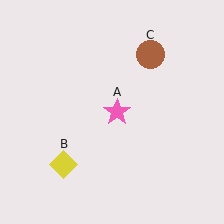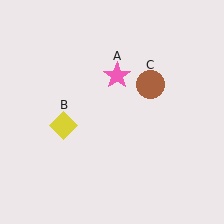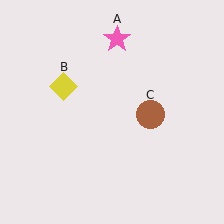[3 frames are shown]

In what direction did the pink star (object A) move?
The pink star (object A) moved up.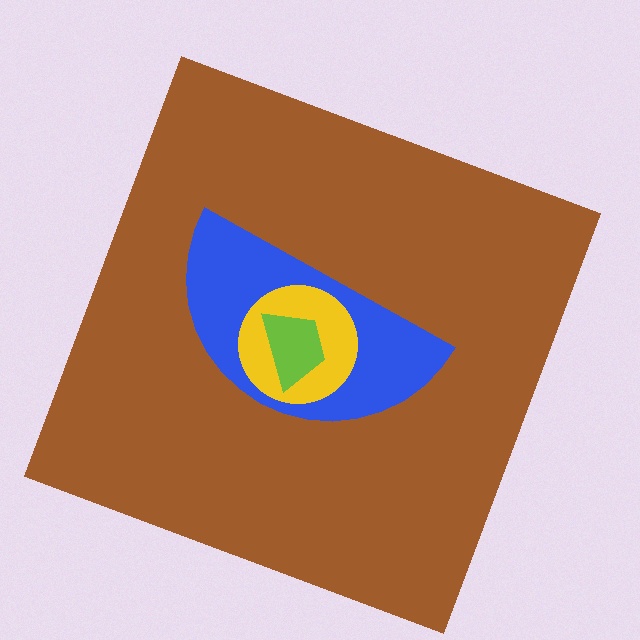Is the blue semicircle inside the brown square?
Yes.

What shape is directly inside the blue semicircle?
The yellow circle.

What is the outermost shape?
The brown square.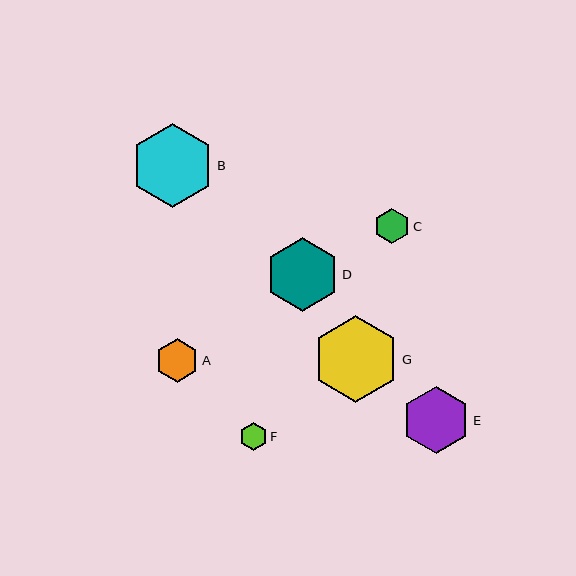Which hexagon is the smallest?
Hexagon F is the smallest with a size of approximately 28 pixels.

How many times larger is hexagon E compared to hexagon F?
Hexagon E is approximately 2.4 times the size of hexagon F.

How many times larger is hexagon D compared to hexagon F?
Hexagon D is approximately 2.6 times the size of hexagon F.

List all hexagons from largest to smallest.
From largest to smallest: G, B, D, E, A, C, F.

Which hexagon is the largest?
Hexagon G is the largest with a size of approximately 87 pixels.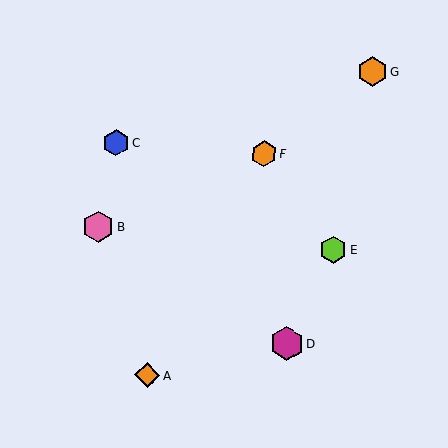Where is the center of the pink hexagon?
The center of the pink hexagon is at (98, 227).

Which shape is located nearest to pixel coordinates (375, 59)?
The orange hexagon (labeled G) at (372, 72) is nearest to that location.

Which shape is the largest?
The magenta hexagon (labeled D) is the largest.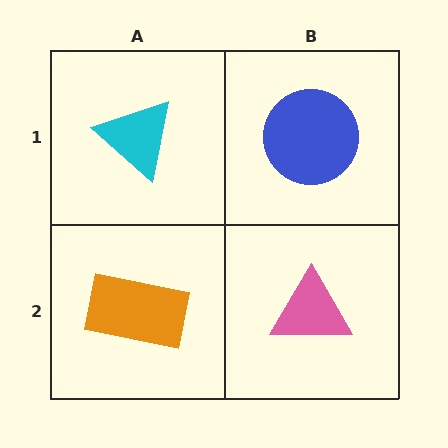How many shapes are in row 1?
2 shapes.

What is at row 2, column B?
A pink triangle.